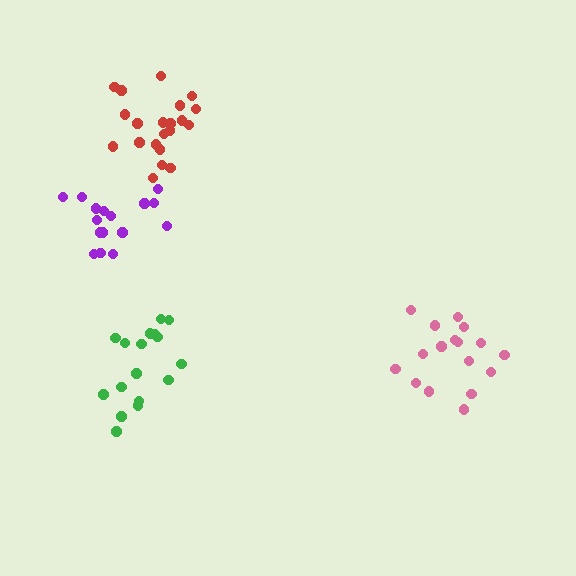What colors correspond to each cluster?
The clusters are colored: purple, pink, red, green.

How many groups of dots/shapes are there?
There are 4 groups.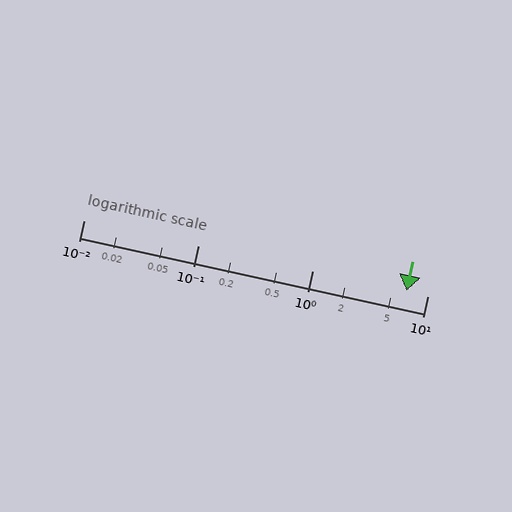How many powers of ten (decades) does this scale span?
The scale spans 3 decades, from 0.01 to 10.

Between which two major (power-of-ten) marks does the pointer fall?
The pointer is between 1 and 10.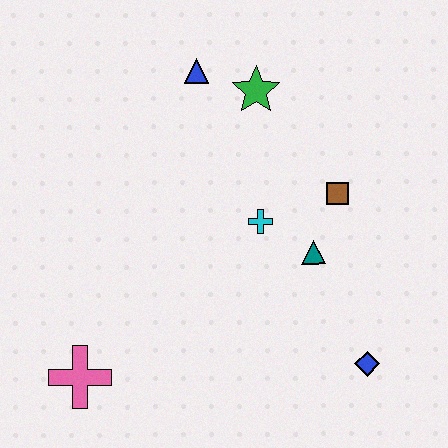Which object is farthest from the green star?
The pink cross is farthest from the green star.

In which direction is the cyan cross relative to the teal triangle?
The cyan cross is to the left of the teal triangle.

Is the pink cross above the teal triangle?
No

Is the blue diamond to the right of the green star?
Yes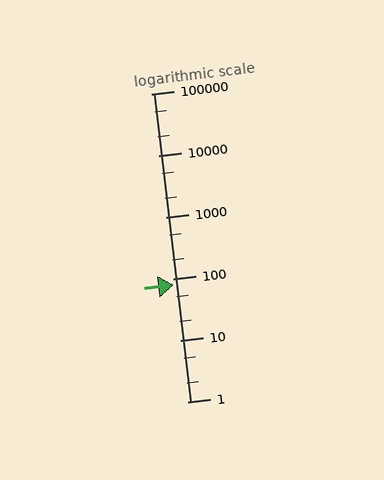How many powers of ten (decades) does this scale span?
The scale spans 5 decades, from 1 to 100000.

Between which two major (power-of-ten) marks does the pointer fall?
The pointer is between 10 and 100.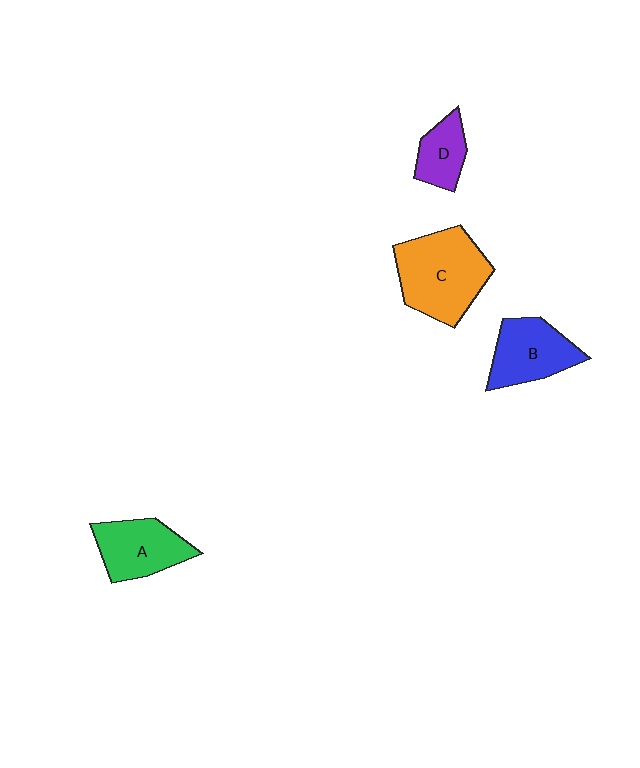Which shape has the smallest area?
Shape D (purple).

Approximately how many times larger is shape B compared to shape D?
Approximately 1.6 times.